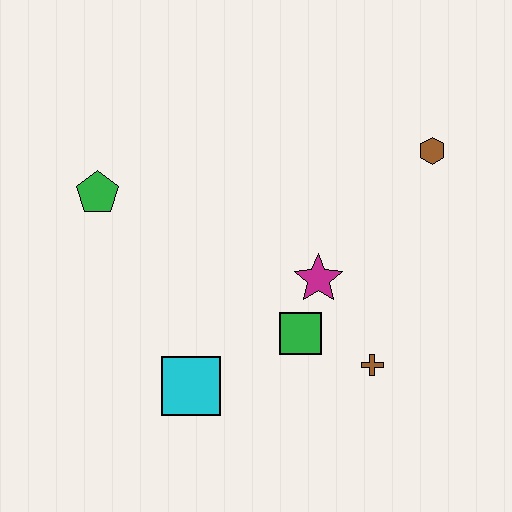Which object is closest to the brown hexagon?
The magenta star is closest to the brown hexagon.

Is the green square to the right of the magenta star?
No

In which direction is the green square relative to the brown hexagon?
The green square is below the brown hexagon.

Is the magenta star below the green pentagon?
Yes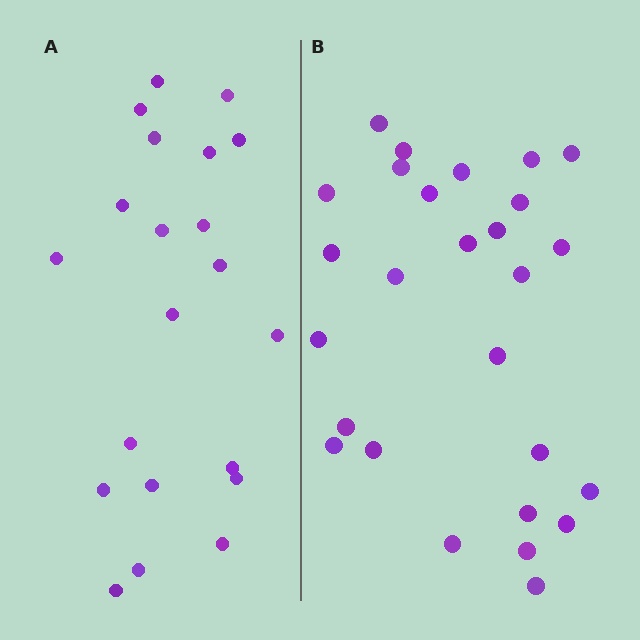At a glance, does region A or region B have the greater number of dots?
Region B (the right region) has more dots.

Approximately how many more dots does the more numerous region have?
Region B has about 6 more dots than region A.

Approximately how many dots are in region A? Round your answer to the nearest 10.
About 20 dots. (The exact count is 21, which rounds to 20.)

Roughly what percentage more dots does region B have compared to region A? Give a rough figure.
About 30% more.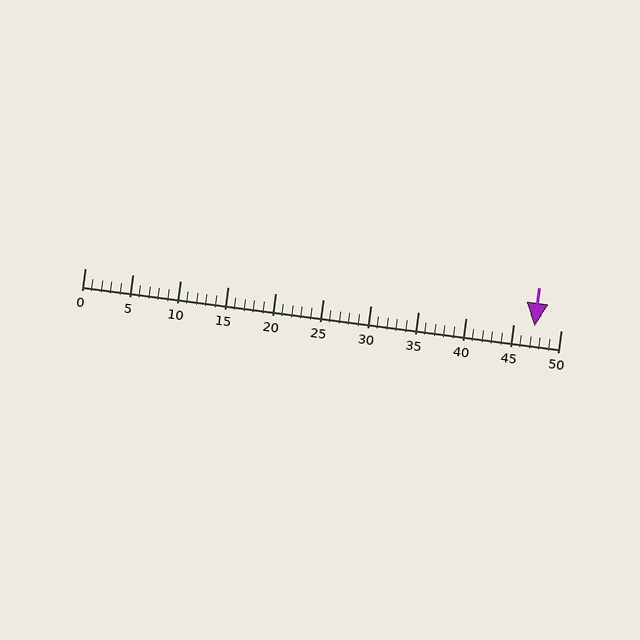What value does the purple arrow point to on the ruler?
The purple arrow points to approximately 47.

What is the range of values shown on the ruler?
The ruler shows values from 0 to 50.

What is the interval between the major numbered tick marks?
The major tick marks are spaced 5 units apart.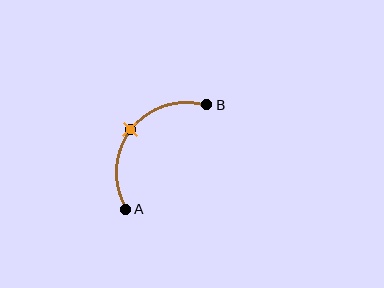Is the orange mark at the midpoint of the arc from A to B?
Yes. The orange mark lies on the arc at equal arc-length from both A and B — it is the arc midpoint.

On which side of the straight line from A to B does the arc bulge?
The arc bulges above and to the left of the straight line connecting A and B.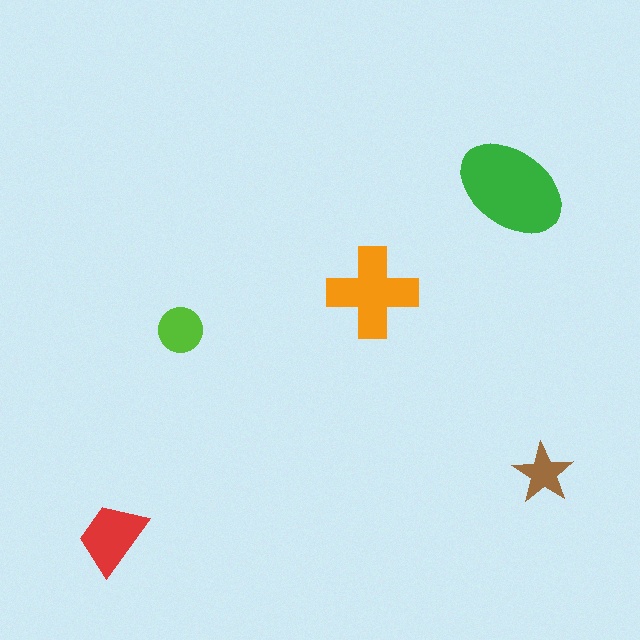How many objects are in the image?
There are 5 objects in the image.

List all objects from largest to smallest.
The green ellipse, the orange cross, the red trapezoid, the lime circle, the brown star.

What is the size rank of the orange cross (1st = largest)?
2nd.